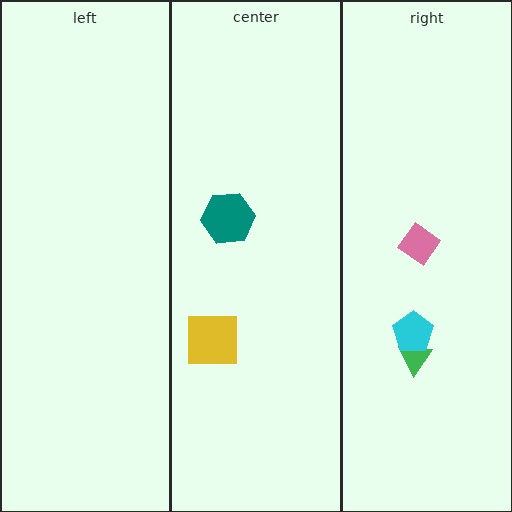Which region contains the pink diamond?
The right region.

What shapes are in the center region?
The teal hexagon, the yellow square.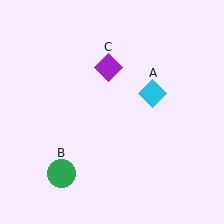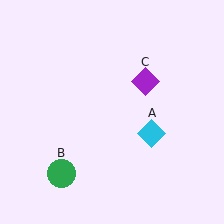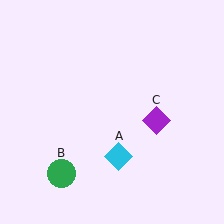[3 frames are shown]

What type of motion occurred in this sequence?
The cyan diamond (object A), purple diamond (object C) rotated clockwise around the center of the scene.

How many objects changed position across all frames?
2 objects changed position: cyan diamond (object A), purple diamond (object C).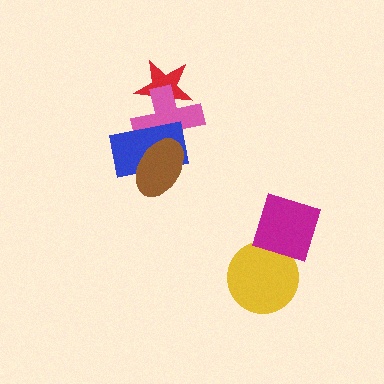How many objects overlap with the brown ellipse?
2 objects overlap with the brown ellipse.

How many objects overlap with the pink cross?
3 objects overlap with the pink cross.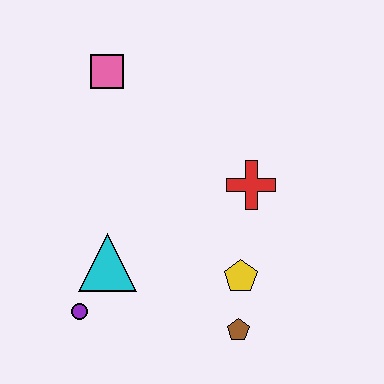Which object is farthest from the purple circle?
The pink square is farthest from the purple circle.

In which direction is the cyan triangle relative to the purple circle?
The cyan triangle is above the purple circle.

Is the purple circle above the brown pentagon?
Yes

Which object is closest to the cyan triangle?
The purple circle is closest to the cyan triangle.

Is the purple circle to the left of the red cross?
Yes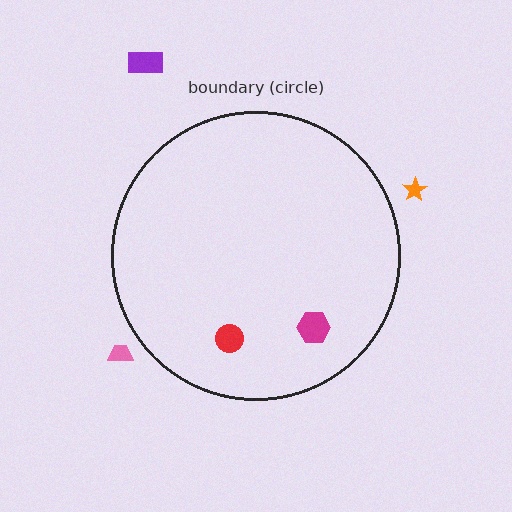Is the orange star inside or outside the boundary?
Outside.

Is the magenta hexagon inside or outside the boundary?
Inside.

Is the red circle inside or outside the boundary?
Inside.